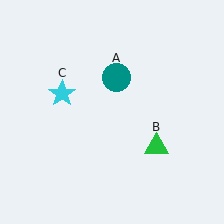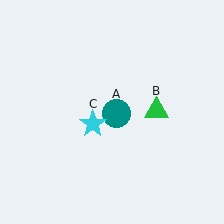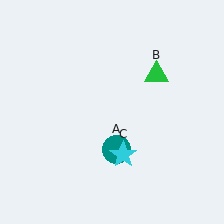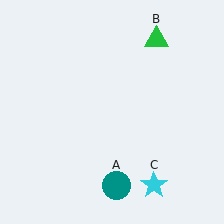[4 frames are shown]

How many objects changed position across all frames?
3 objects changed position: teal circle (object A), green triangle (object B), cyan star (object C).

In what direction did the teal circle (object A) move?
The teal circle (object A) moved down.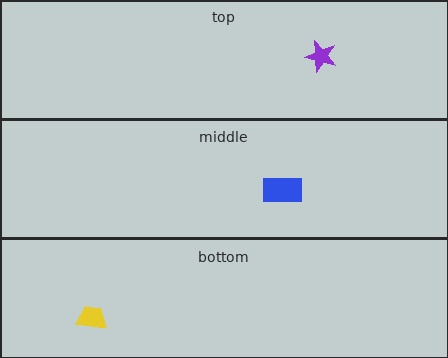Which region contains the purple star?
The top region.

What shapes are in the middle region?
The blue rectangle.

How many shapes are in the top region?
1.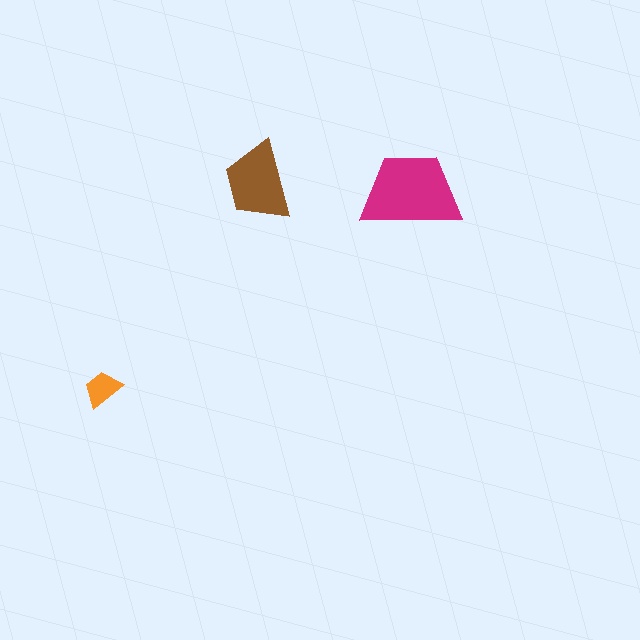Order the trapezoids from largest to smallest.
the magenta one, the brown one, the orange one.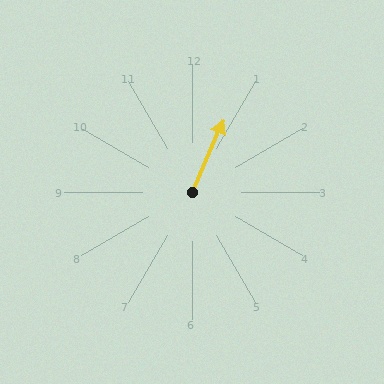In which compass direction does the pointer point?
Northeast.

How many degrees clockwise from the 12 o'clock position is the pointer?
Approximately 23 degrees.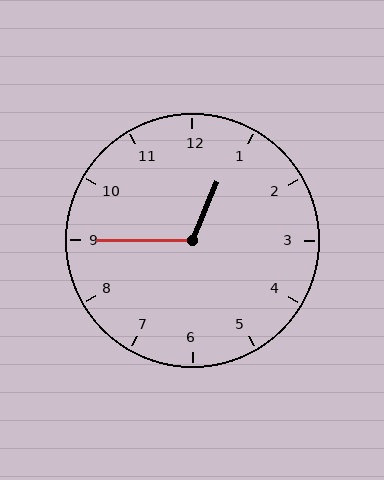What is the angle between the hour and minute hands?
Approximately 112 degrees.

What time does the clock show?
12:45.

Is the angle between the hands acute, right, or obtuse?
It is obtuse.